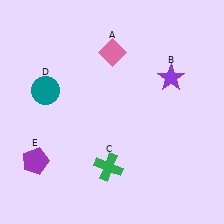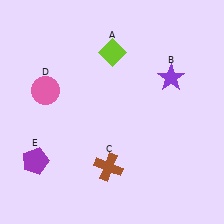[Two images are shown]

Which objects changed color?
A changed from pink to lime. C changed from green to brown. D changed from teal to pink.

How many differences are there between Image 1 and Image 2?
There are 3 differences between the two images.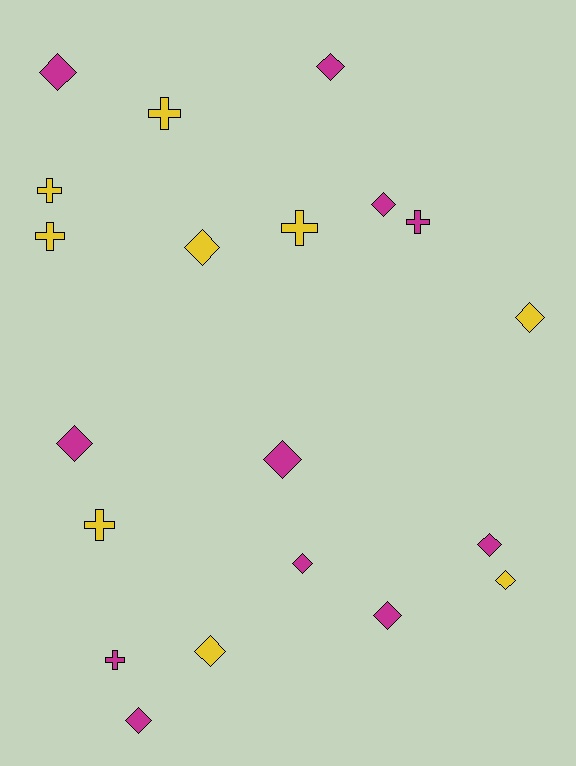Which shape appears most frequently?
Diamond, with 13 objects.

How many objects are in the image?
There are 20 objects.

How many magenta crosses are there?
There are 2 magenta crosses.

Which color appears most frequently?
Magenta, with 11 objects.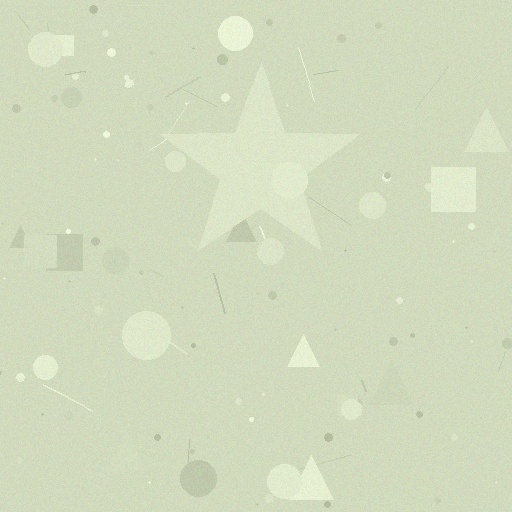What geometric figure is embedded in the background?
A star is embedded in the background.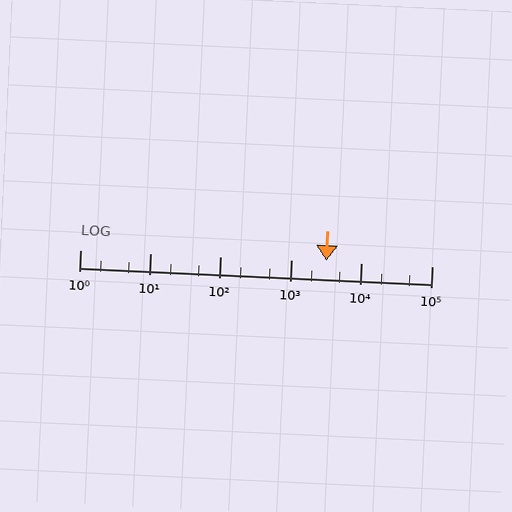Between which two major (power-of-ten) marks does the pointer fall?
The pointer is between 1000 and 10000.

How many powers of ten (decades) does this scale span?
The scale spans 5 decades, from 1 to 100000.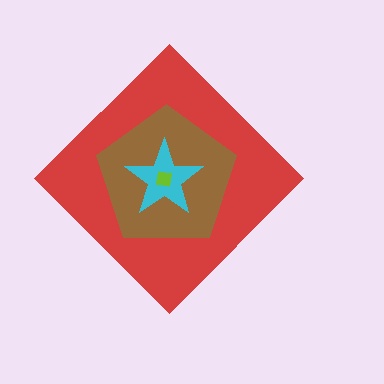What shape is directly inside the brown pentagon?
The cyan star.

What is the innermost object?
The lime square.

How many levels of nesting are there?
4.